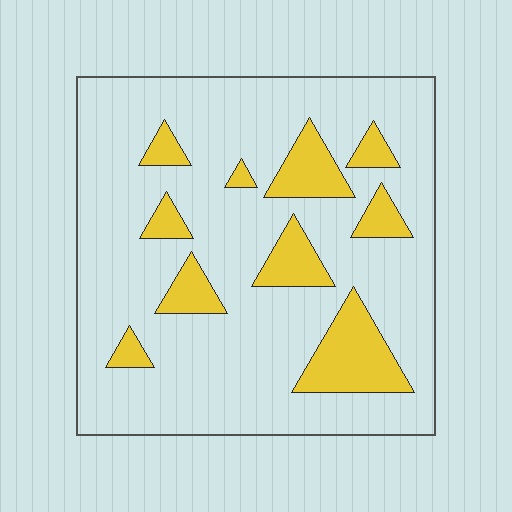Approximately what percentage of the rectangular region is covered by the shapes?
Approximately 20%.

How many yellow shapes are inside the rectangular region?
10.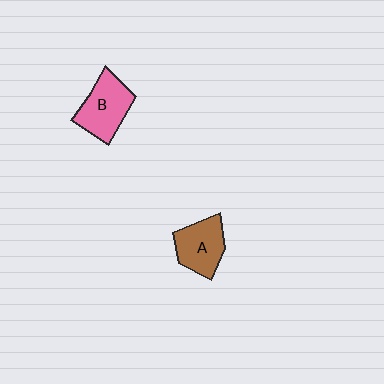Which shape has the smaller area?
Shape A (brown).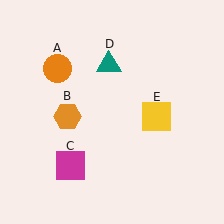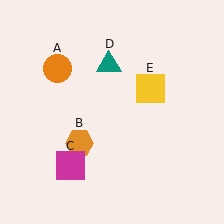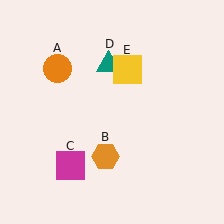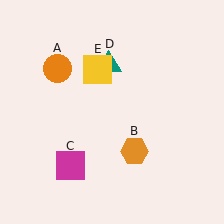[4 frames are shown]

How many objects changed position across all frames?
2 objects changed position: orange hexagon (object B), yellow square (object E).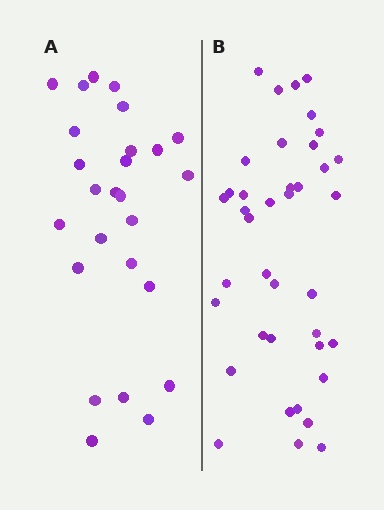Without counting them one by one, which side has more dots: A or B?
Region B (the right region) has more dots.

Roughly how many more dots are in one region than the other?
Region B has approximately 15 more dots than region A.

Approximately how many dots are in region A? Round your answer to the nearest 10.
About 30 dots. (The exact count is 26, which rounds to 30.)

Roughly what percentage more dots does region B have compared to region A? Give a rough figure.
About 50% more.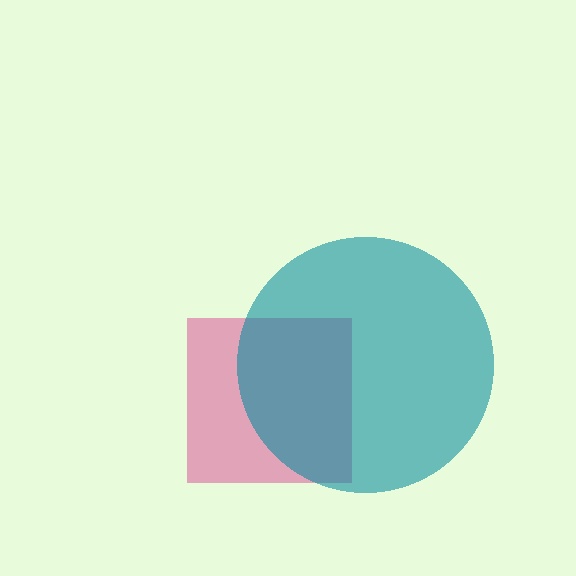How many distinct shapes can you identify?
There are 2 distinct shapes: a pink square, a teal circle.